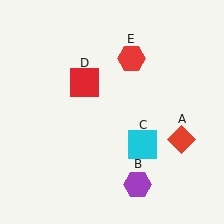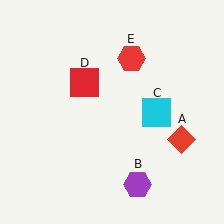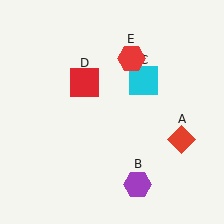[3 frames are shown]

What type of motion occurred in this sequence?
The cyan square (object C) rotated counterclockwise around the center of the scene.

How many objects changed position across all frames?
1 object changed position: cyan square (object C).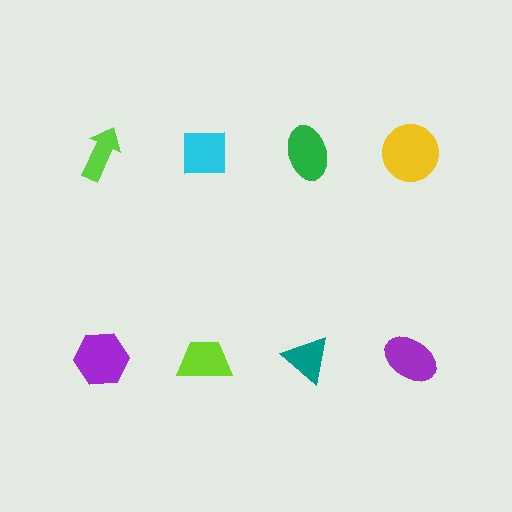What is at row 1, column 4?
A yellow circle.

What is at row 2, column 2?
A lime trapezoid.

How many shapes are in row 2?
4 shapes.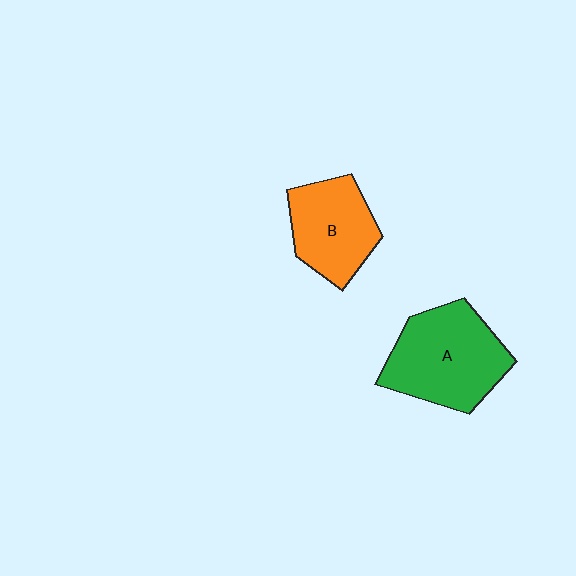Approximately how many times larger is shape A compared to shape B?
Approximately 1.4 times.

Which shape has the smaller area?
Shape B (orange).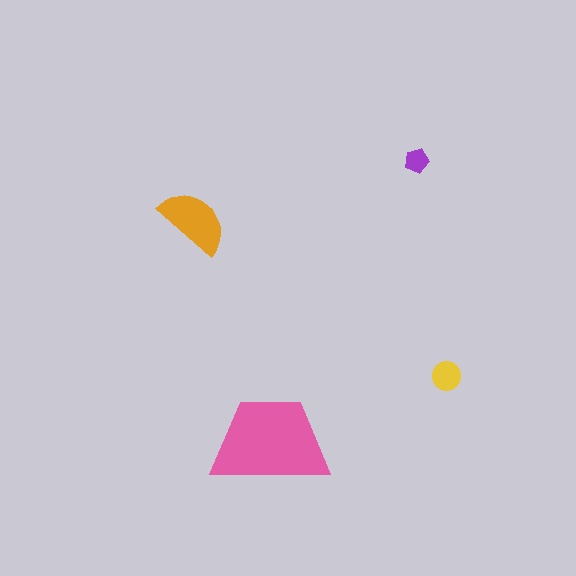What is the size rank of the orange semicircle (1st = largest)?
2nd.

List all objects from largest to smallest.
The pink trapezoid, the orange semicircle, the yellow circle, the purple pentagon.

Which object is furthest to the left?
The orange semicircle is leftmost.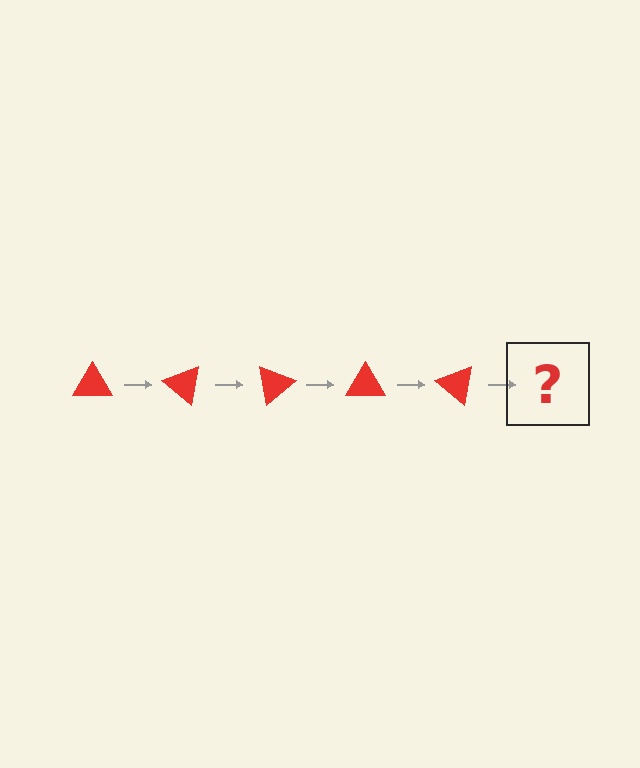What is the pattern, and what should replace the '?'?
The pattern is that the triangle rotates 40 degrees each step. The '?' should be a red triangle rotated 200 degrees.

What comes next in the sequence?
The next element should be a red triangle rotated 200 degrees.